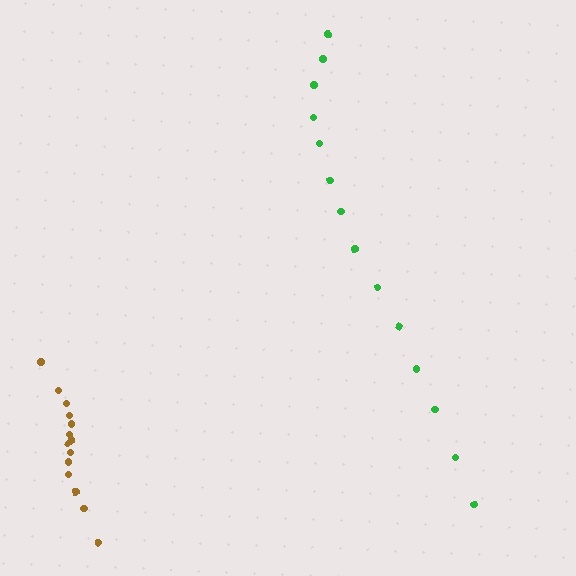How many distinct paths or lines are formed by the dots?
There are 2 distinct paths.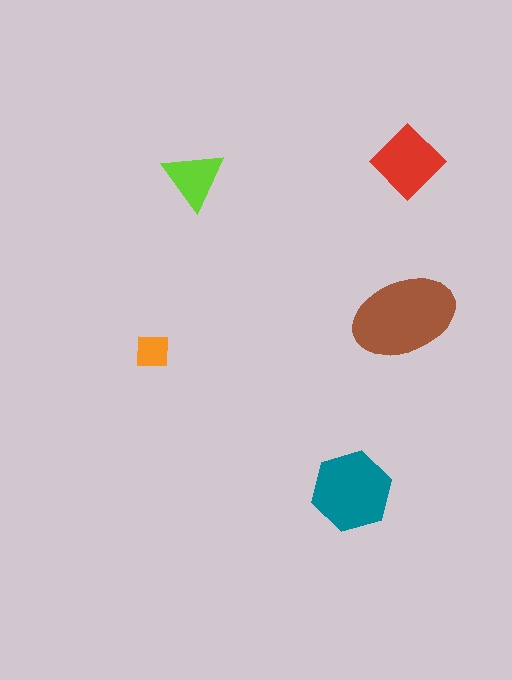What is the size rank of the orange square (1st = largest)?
5th.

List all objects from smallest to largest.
The orange square, the lime triangle, the red diamond, the teal hexagon, the brown ellipse.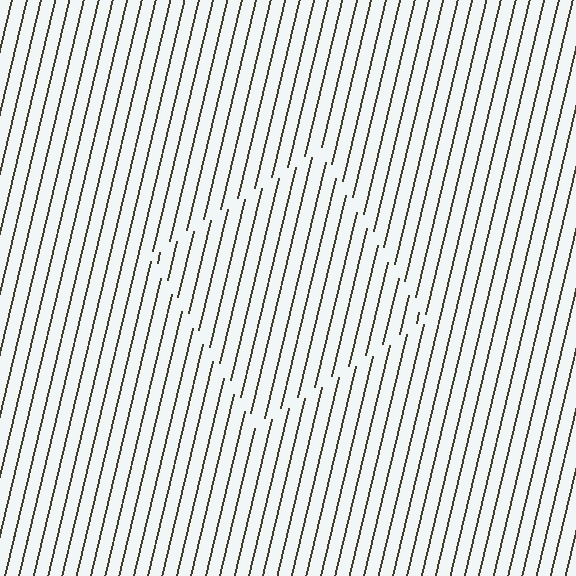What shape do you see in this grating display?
An illusory square. The interior of the shape contains the same grating, shifted by half a period — the contour is defined by the phase discontinuity where line-ends from the inner and outer gratings abut.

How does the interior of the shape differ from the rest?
The interior of the shape contains the same grating, shifted by half a period — the contour is defined by the phase discontinuity where line-ends from the inner and outer gratings abut.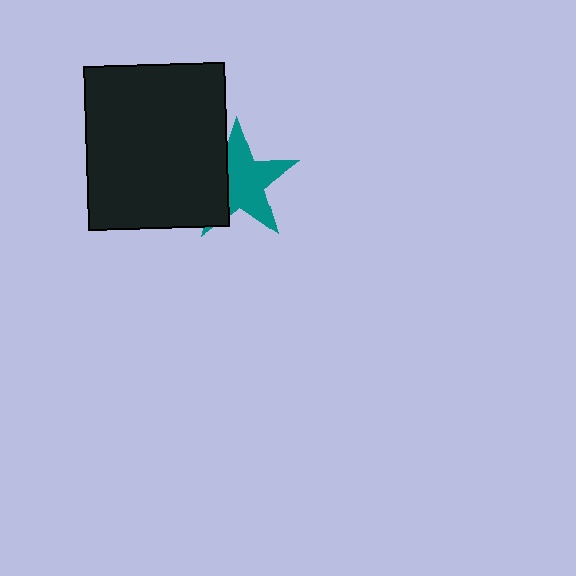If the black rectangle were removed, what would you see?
You would see the complete teal star.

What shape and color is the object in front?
The object in front is a black rectangle.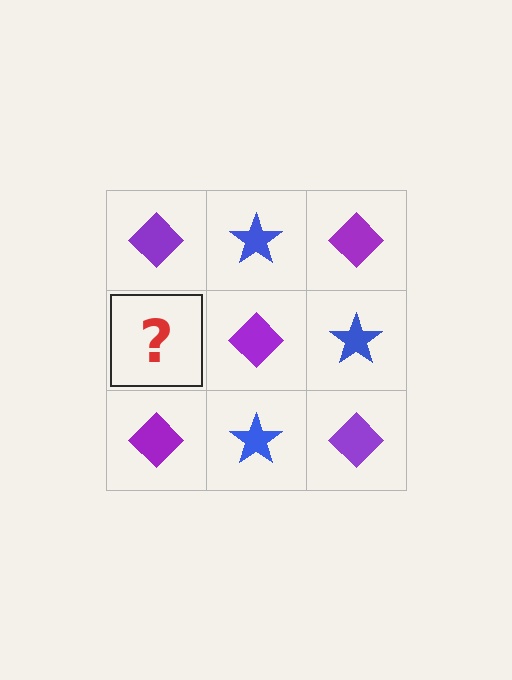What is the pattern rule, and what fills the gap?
The rule is that it alternates purple diamond and blue star in a checkerboard pattern. The gap should be filled with a blue star.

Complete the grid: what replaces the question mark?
The question mark should be replaced with a blue star.